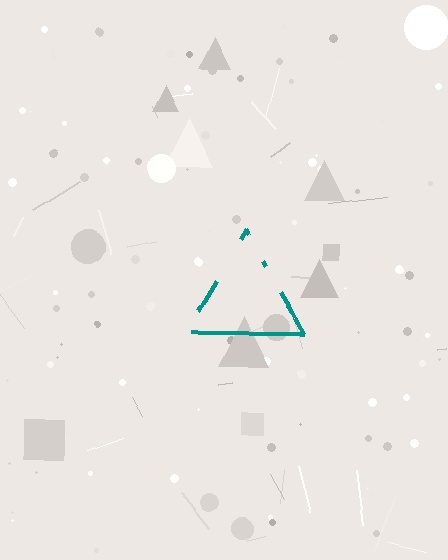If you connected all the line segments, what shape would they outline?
They would outline a triangle.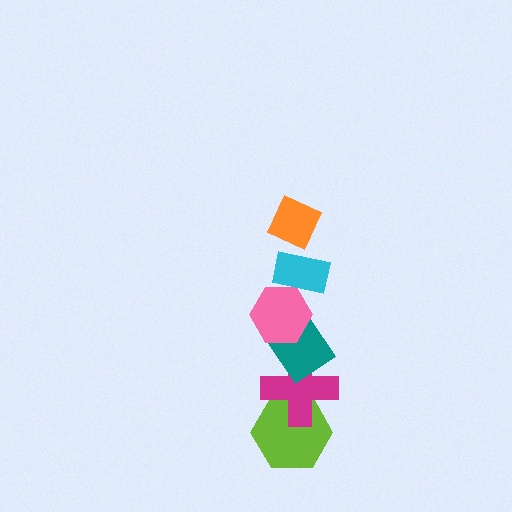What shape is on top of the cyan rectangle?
The orange diamond is on top of the cyan rectangle.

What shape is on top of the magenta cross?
The teal diamond is on top of the magenta cross.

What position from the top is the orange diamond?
The orange diamond is 1st from the top.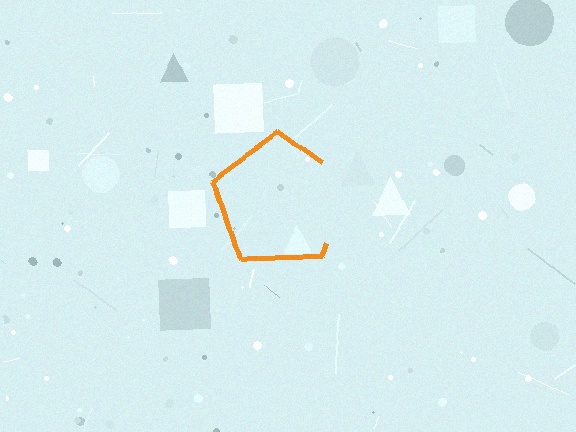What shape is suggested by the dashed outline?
The dashed outline suggests a pentagon.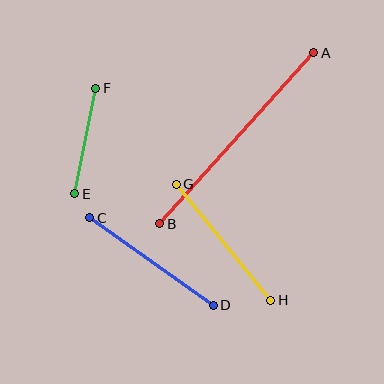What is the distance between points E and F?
The distance is approximately 108 pixels.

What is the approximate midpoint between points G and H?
The midpoint is at approximately (224, 242) pixels.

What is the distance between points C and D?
The distance is approximately 152 pixels.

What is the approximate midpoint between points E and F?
The midpoint is at approximately (85, 141) pixels.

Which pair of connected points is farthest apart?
Points A and B are farthest apart.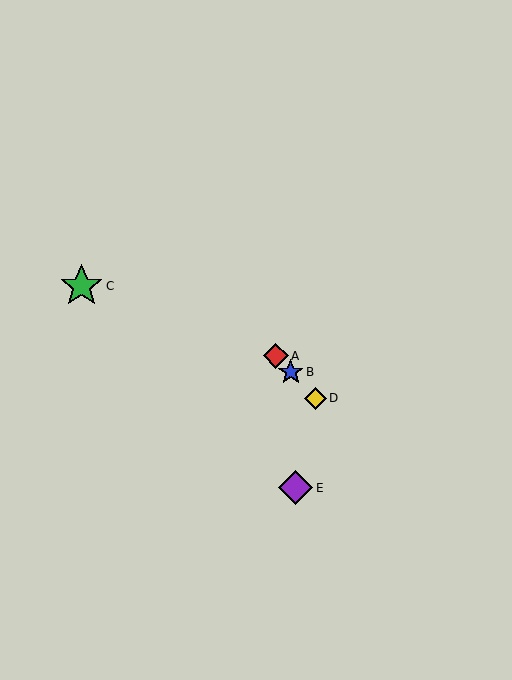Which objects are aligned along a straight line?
Objects A, B, D are aligned along a straight line.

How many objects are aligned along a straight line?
3 objects (A, B, D) are aligned along a straight line.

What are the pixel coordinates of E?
Object E is at (296, 488).